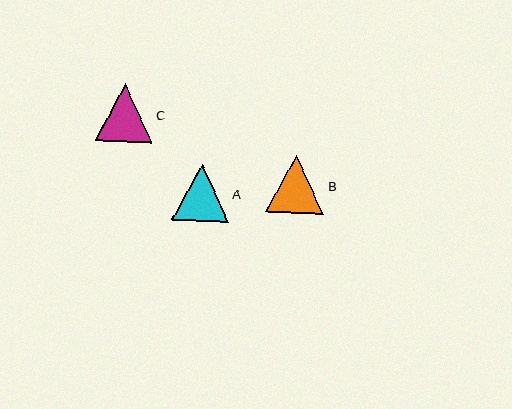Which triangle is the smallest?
Triangle A is the smallest with a size of approximately 57 pixels.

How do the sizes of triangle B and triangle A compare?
Triangle B and triangle A are approximately the same size.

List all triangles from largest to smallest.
From largest to smallest: B, C, A.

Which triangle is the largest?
Triangle B is the largest with a size of approximately 58 pixels.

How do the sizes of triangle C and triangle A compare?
Triangle C and triangle A are approximately the same size.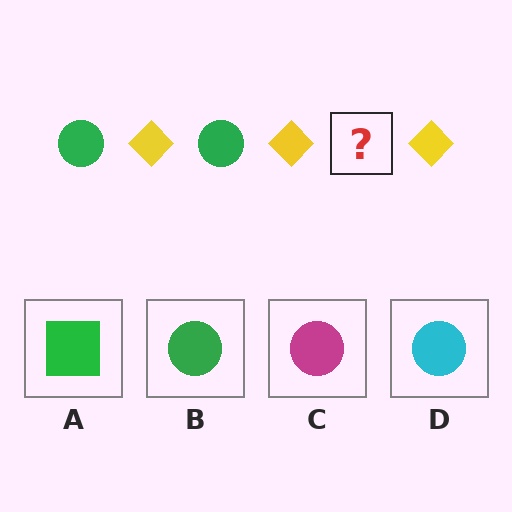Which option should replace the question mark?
Option B.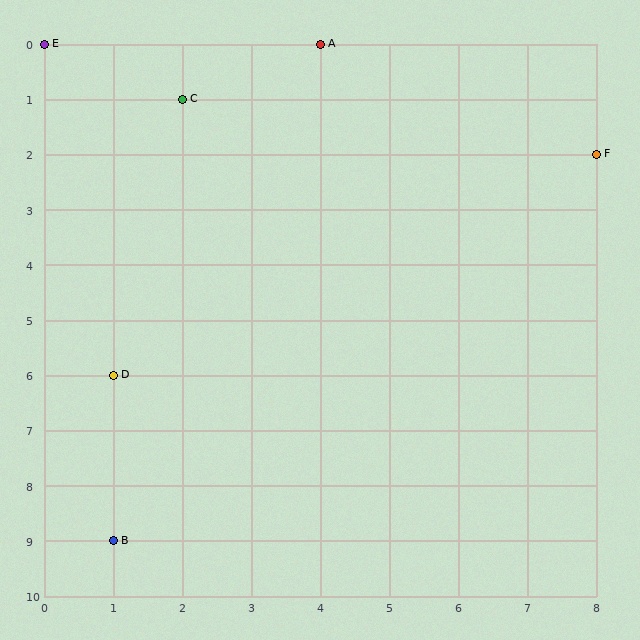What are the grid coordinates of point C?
Point C is at grid coordinates (2, 1).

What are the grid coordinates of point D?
Point D is at grid coordinates (1, 6).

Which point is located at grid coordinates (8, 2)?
Point F is at (8, 2).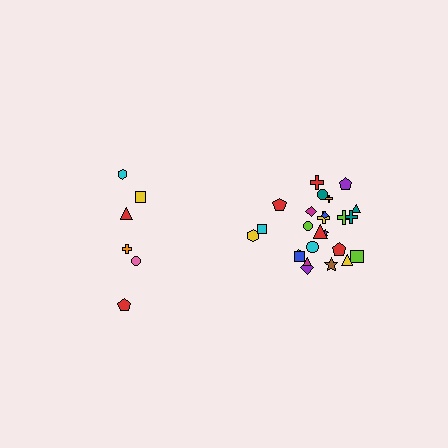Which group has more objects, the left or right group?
The right group.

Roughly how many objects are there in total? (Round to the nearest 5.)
Roughly 30 objects in total.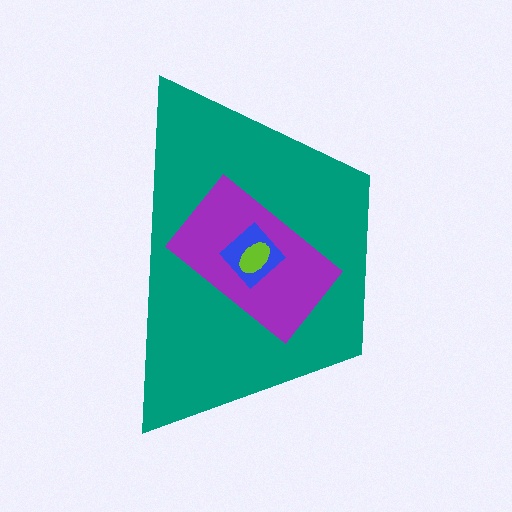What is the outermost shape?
The teal trapezoid.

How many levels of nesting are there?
4.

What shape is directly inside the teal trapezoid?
The purple rectangle.